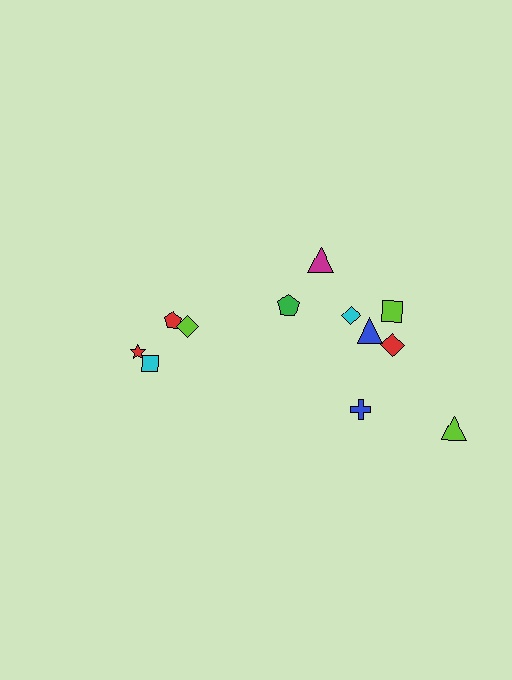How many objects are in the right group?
There are 8 objects.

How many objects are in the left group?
There are 4 objects.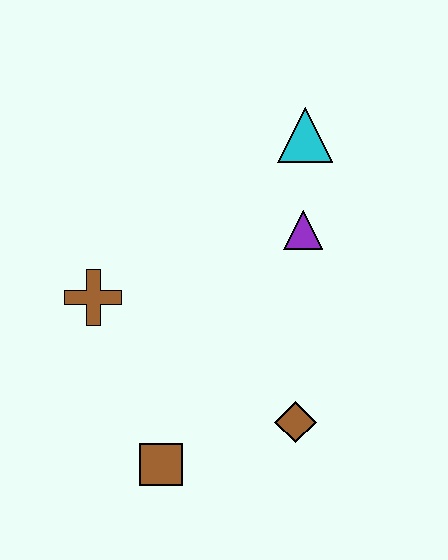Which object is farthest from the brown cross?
The cyan triangle is farthest from the brown cross.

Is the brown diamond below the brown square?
No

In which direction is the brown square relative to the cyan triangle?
The brown square is below the cyan triangle.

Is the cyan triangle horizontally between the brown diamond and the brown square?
No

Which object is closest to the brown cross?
The brown square is closest to the brown cross.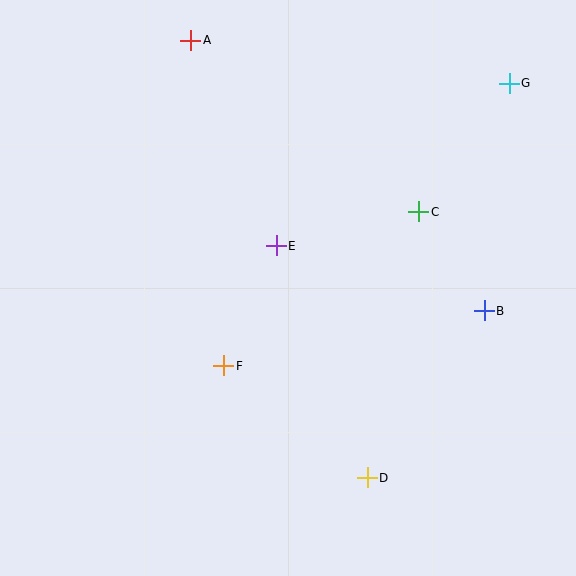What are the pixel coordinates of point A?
Point A is at (191, 40).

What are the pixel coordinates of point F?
Point F is at (224, 366).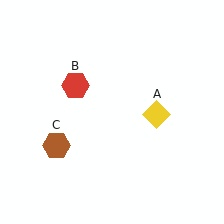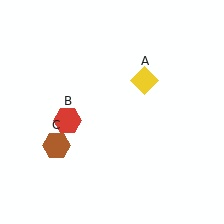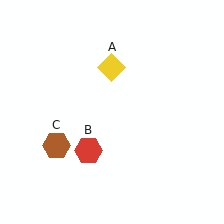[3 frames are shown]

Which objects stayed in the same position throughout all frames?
Brown hexagon (object C) remained stationary.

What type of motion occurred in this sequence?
The yellow diamond (object A), red hexagon (object B) rotated counterclockwise around the center of the scene.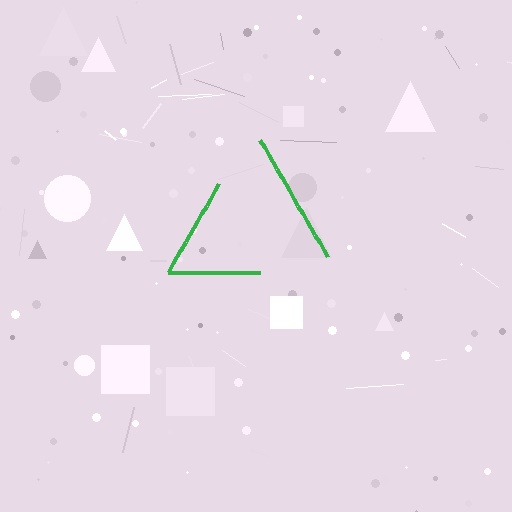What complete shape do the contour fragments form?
The contour fragments form a triangle.